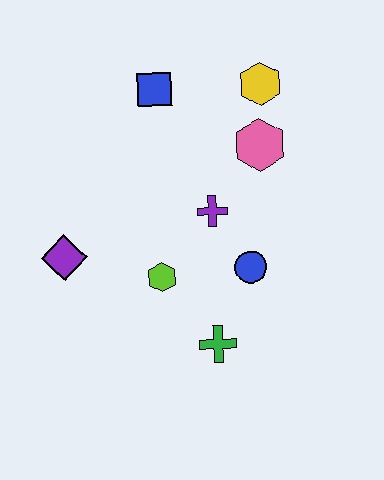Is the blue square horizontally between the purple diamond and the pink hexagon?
Yes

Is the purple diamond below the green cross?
No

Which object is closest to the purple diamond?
The lime hexagon is closest to the purple diamond.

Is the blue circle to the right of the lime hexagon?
Yes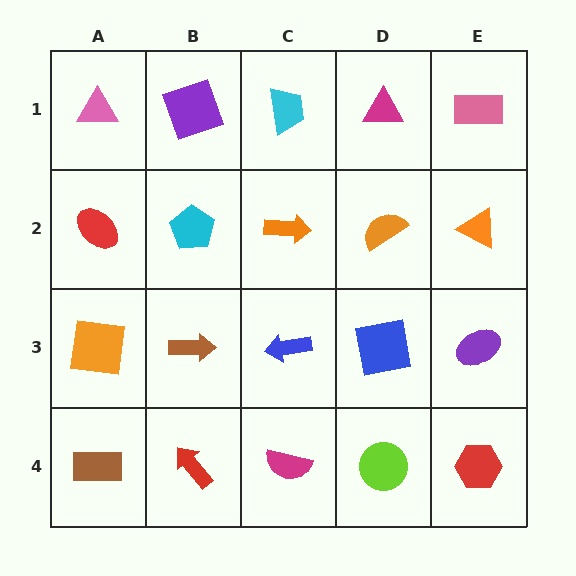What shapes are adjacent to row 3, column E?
An orange triangle (row 2, column E), a red hexagon (row 4, column E), a blue square (row 3, column D).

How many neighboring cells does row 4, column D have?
3.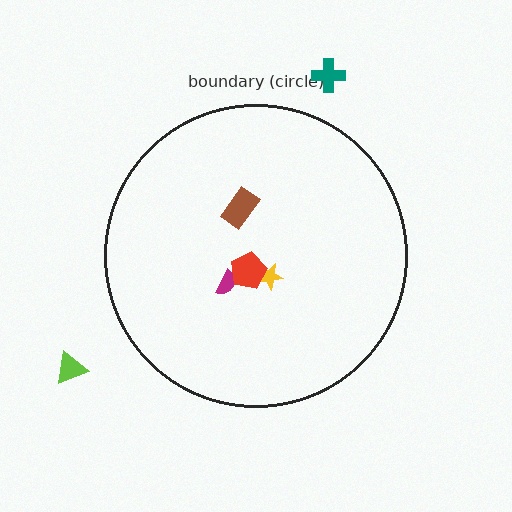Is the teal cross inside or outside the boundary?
Outside.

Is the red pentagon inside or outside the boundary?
Inside.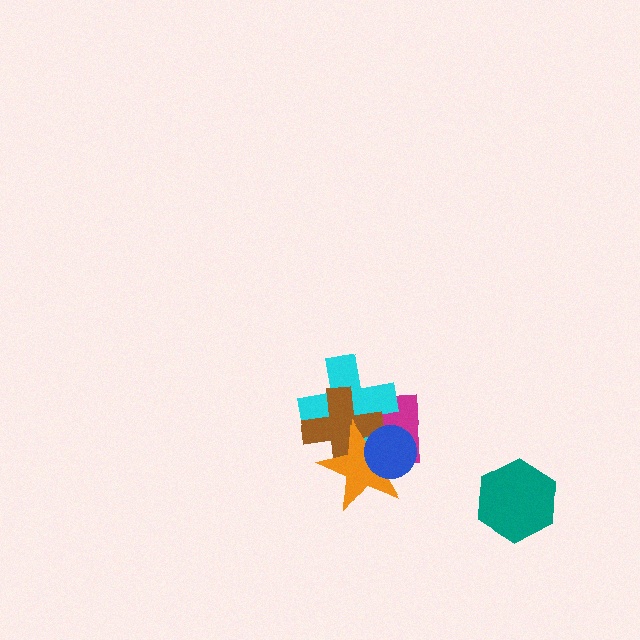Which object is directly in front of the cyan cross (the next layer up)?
The brown cross is directly in front of the cyan cross.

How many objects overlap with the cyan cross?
4 objects overlap with the cyan cross.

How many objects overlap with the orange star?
4 objects overlap with the orange star.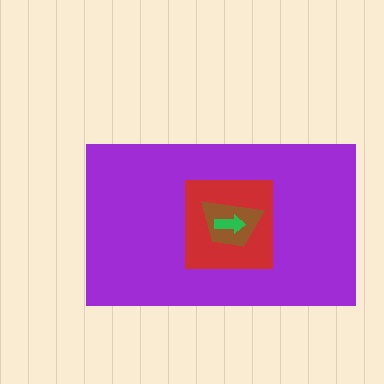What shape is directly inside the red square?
The brown trapezoid.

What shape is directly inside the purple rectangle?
The red square.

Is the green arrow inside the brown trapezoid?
Yes.